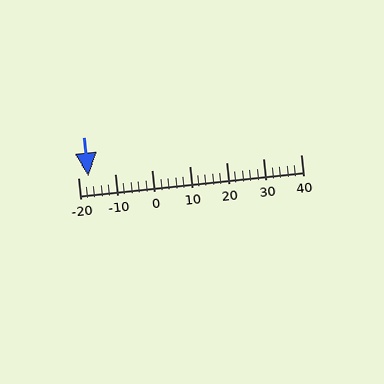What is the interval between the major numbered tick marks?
The major tick marks are spaced 10 units apart.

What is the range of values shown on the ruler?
The ruler shows values from -20 to 40.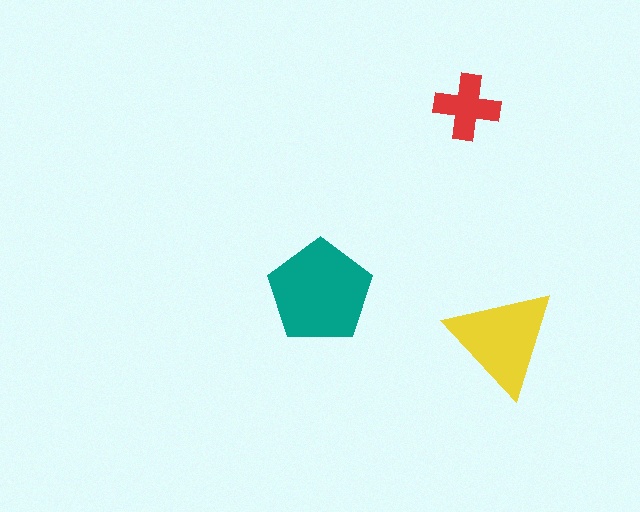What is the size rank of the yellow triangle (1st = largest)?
2nd.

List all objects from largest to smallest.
The teal pentagon, the yellow triangle, the red cross.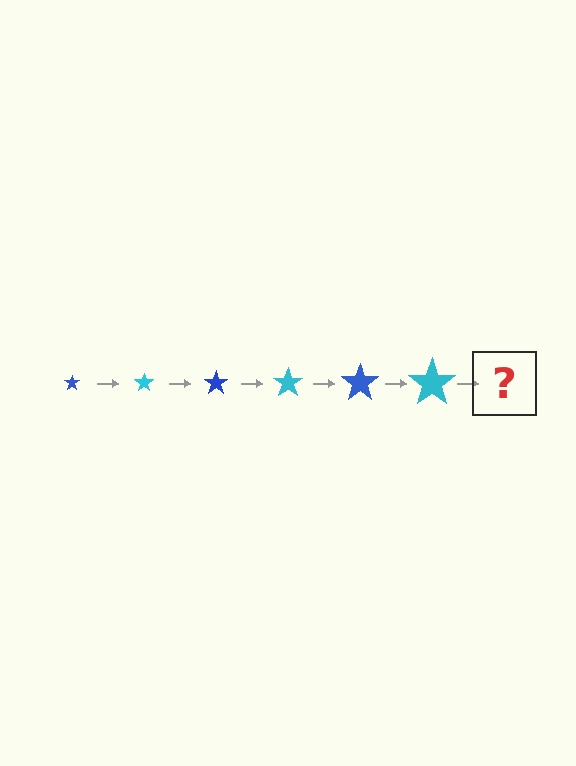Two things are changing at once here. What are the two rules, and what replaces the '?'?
The two rules are that the star grows larger each step and the color cycles through blue and cyan. The '?' should be a blue star, larger than the previous one.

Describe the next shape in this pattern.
It should be a blue star, larger than the previous one.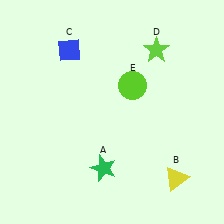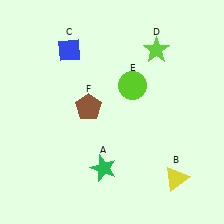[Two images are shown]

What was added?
A brown pentagon (F) was added in Image 2.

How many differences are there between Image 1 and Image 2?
There is 1 difference between the two images.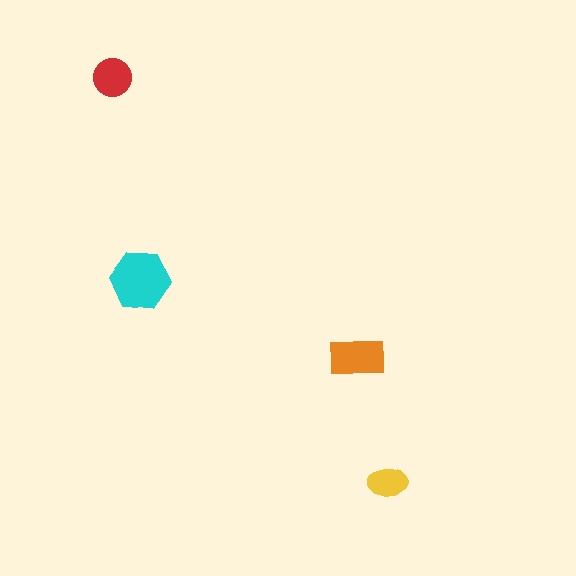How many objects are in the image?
There are 4 objects in the image.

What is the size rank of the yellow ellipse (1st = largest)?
4th.